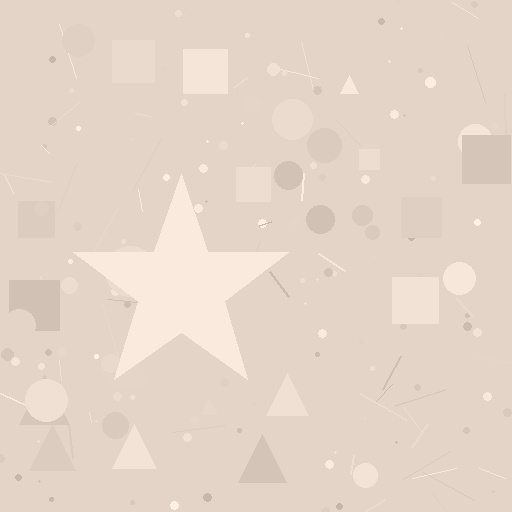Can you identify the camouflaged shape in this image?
The camouflaged shape is a star.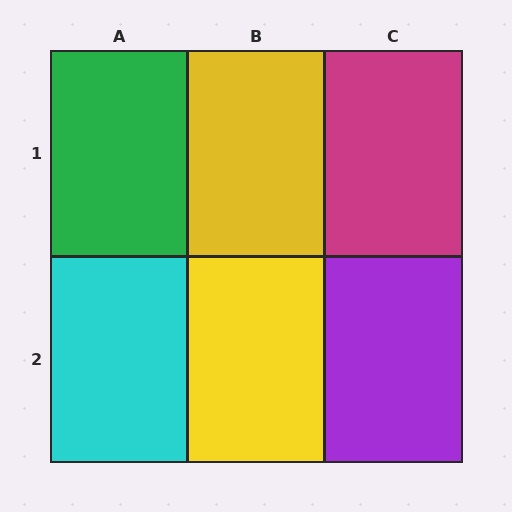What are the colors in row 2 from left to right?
Cyan, yellow, purple.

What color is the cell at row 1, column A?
Green.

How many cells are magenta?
1 cell is magenta.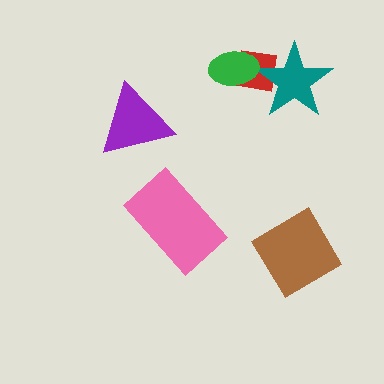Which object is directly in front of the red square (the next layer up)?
The teal star is directly in front of the red square.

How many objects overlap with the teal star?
1 object overlaps with the teal star.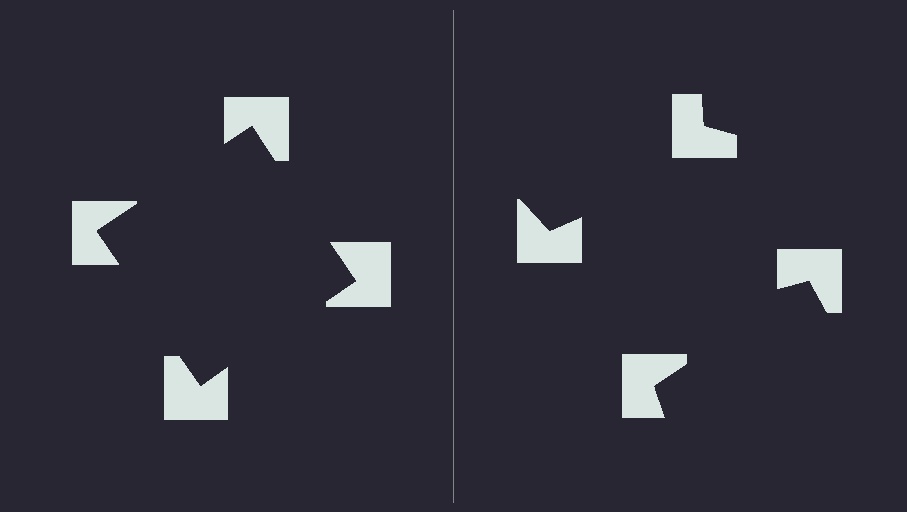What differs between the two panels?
The notched squares are positioned identically on both sides; only the wedge orientations differ. On the left they align to a square; on the right they are misaligned.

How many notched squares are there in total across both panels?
8 — 4 on each side.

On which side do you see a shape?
An illusory square appears on the left side. On the right side the wedge cuts are rotated, so no coherent shape forms.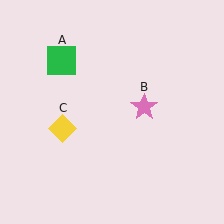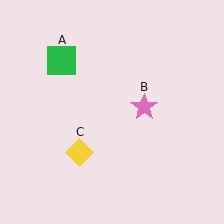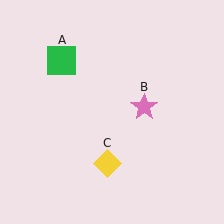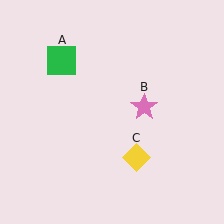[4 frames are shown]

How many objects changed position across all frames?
1 object changed position: yellow diamond (object C).